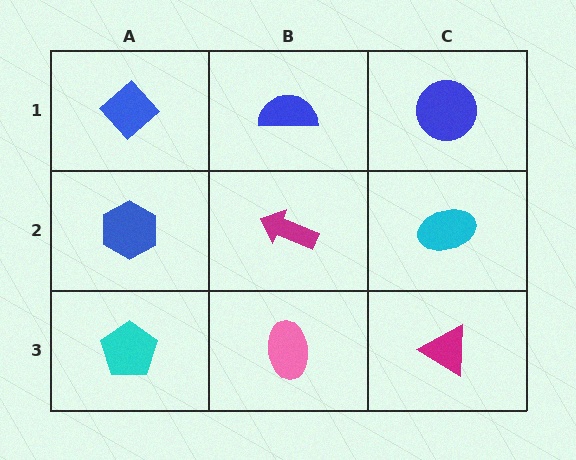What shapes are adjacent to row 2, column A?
A blue diamond (row 1, column A), a cyan pentagon (row 3, column A), a magenta arrow (row 2, column B).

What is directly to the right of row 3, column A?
A pink ellipse.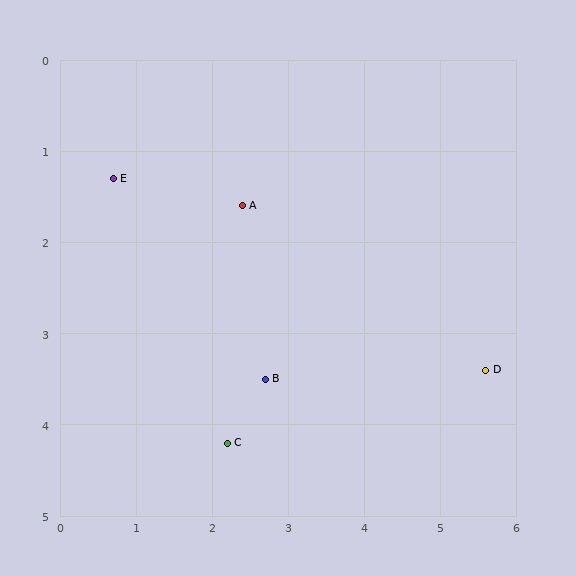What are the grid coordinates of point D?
Point D is at approximately (5.6, 3.4).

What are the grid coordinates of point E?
Point E is at approximately (0.7, 1.3).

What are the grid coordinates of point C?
Point C is at approximately (2.2, 4.2).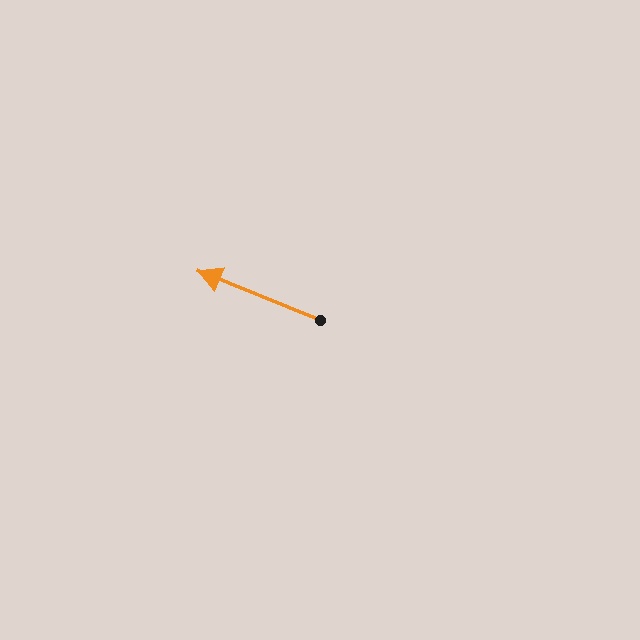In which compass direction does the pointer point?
West.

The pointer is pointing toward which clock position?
Roughly 10 o'clock.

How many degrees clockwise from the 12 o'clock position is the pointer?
Approximately 292 degrees.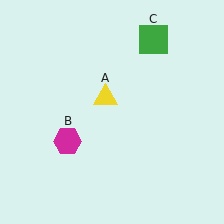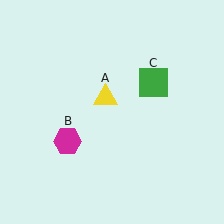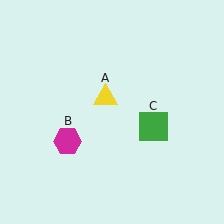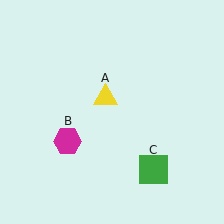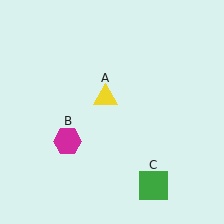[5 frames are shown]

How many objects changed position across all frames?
1 object changed position: green square (object C).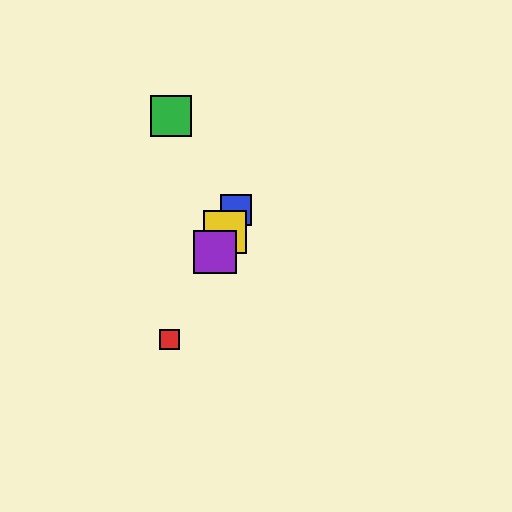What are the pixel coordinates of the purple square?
The purple square is at (215, 252).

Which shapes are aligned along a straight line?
The red square, the blue square, the yellow square, the purple square are aligned along a straight line.